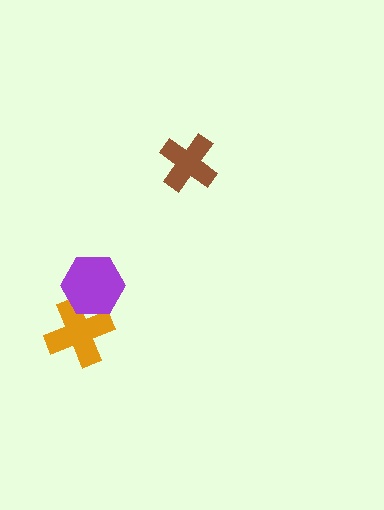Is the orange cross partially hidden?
Yes, it is partially covered by another shape.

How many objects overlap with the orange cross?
1 object overlaps with the orange cross.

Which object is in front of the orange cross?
The purple hexagon is in front of the orange cross.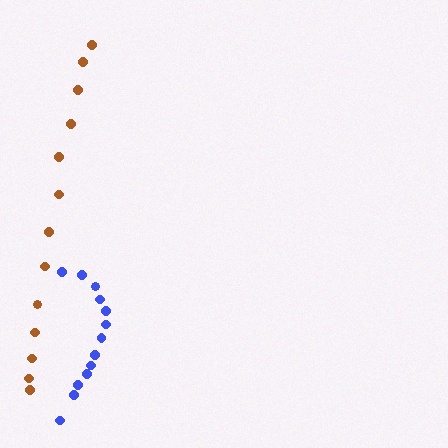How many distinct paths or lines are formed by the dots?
There are 2 distinct paths.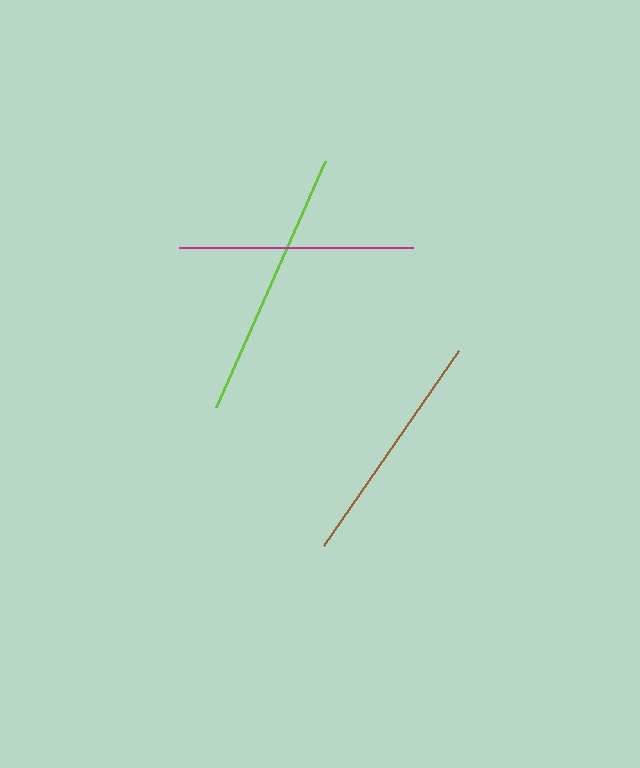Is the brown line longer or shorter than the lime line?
The lime line is longer than the brown line.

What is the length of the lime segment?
The lime segment is approximately 269 pixels long.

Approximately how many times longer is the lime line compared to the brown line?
The lime line is approximately 1.1 times the length of the brown line.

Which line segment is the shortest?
The magenta line is the shortest at approximately 235 pixels.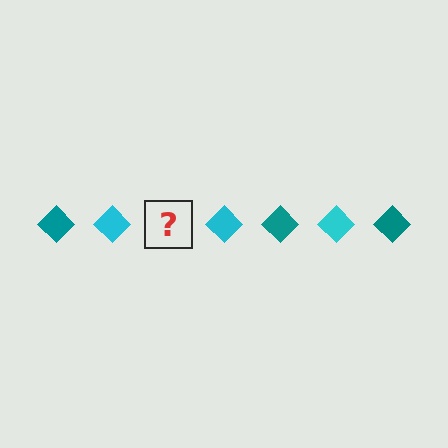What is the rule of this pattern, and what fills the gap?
The rule is that the pattern cycles through teal, cyan diamonds. The gap should be filled with a teal diamond.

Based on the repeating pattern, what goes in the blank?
The blank should be a teal diamond.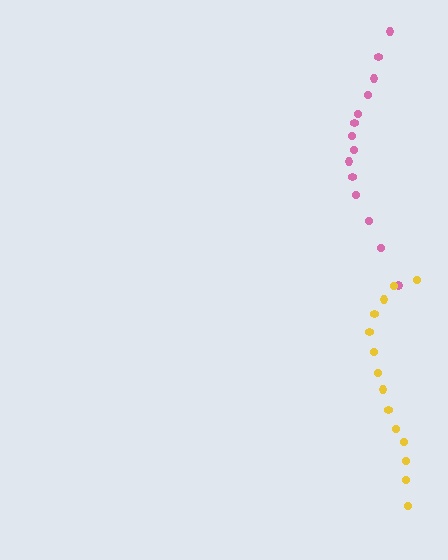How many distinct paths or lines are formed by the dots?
There are 2 distinct paths.